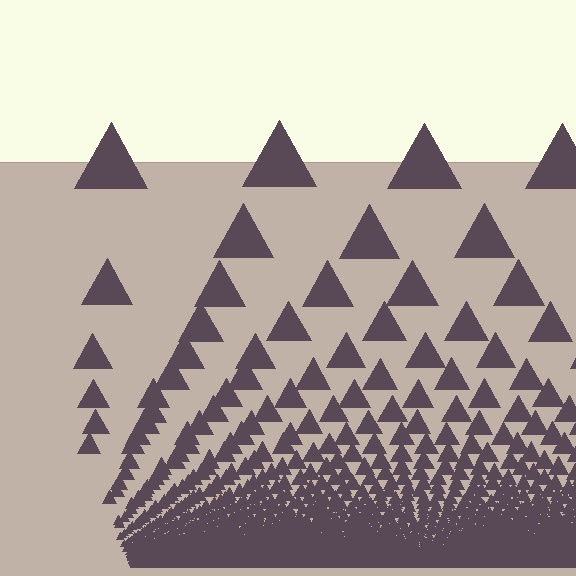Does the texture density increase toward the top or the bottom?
Density increases toward the bottom.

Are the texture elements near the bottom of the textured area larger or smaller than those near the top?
Smaller. The gradient is inverted — elements near the bottom are smaller and denser.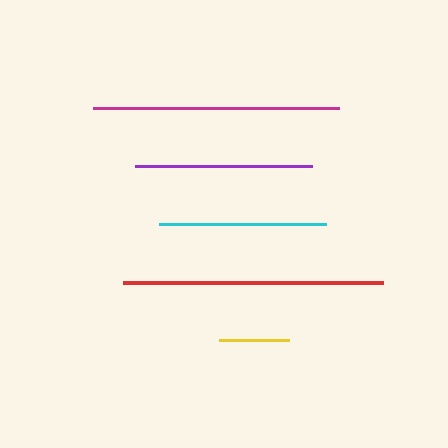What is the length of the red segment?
The red segment is approximately 260 pixels long.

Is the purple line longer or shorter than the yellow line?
The purple line is longer than the yellow line.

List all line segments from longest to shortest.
From longest to shortest: red, magenta, purple, cyan, yellow.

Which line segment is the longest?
The red line is the longest at approximately 260 pixels.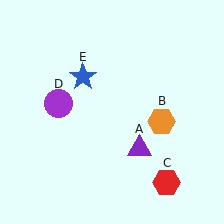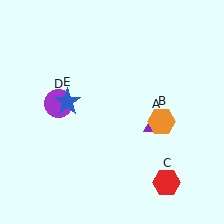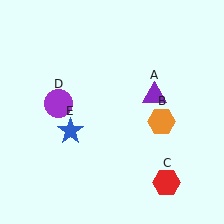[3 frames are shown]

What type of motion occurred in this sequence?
The purple triangle (object A), blue star (object E) rotated counterclockwise around the center of the scene.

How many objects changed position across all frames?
2 objects changed position: purple triangle (object A), blue star (object E).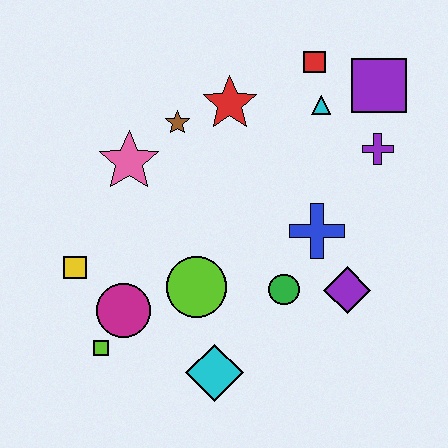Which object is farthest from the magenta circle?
The purple square is farthest from the magenta circle.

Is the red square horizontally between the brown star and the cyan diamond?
No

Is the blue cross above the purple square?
No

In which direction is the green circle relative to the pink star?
The green circle is to the right of the pink star.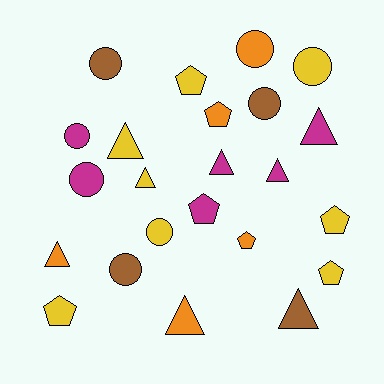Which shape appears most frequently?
Circle, with 8 objects.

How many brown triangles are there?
There is 1 brown triangle.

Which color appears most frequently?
Yellow, with 8 objects.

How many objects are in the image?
There are 23 objects.